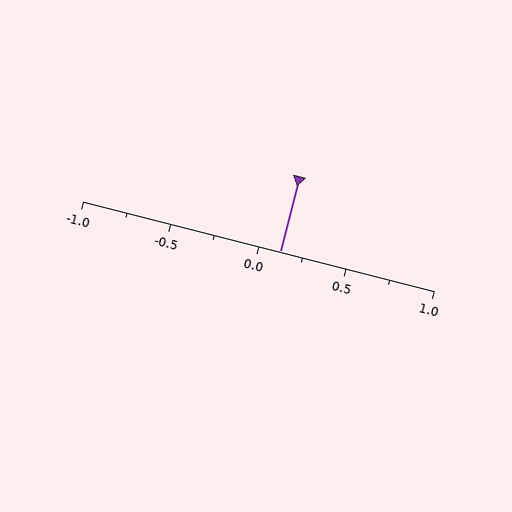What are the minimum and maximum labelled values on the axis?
The axis runs from -1.0 to 1.0.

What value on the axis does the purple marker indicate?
The marker indicates approximately 0.12.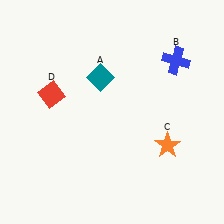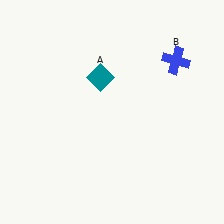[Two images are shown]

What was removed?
The red diamond (D), the orange star (C) were removed in Image 2.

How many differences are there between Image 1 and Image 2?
There are 2 differences between the two images.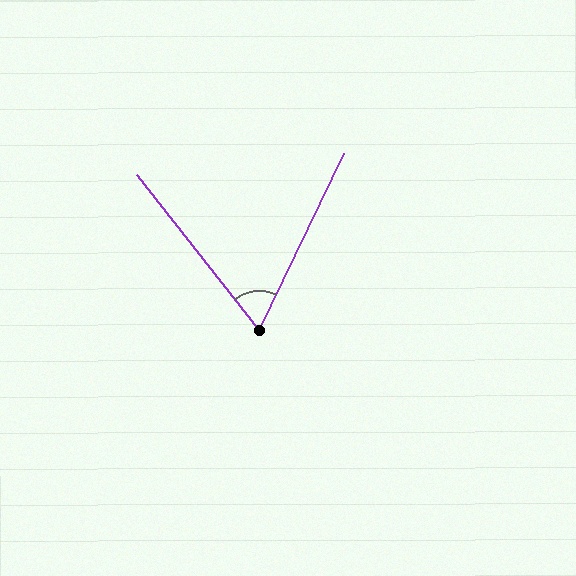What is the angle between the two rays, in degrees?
Approximately 64 degrees.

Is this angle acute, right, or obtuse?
It is acute.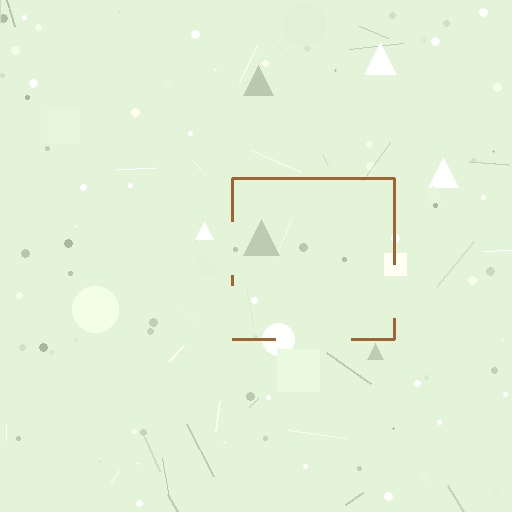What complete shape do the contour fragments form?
The contour fragments form a square.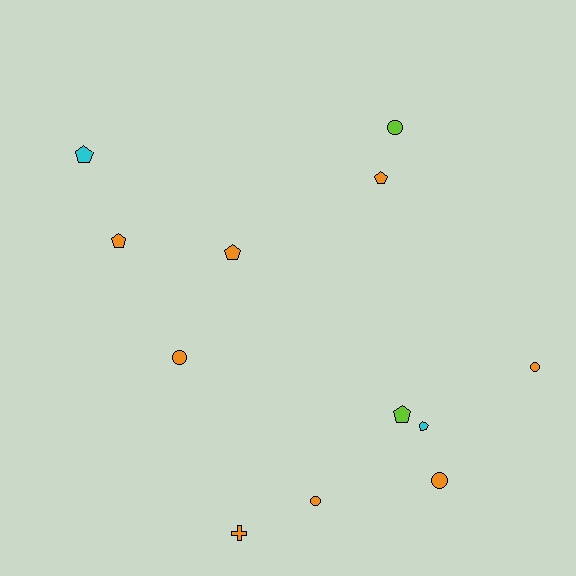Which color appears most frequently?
Orange, with 8 objects.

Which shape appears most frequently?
Pentagon, with 6 objects.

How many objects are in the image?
There are 12 objects.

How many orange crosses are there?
There is 1 orange cross.